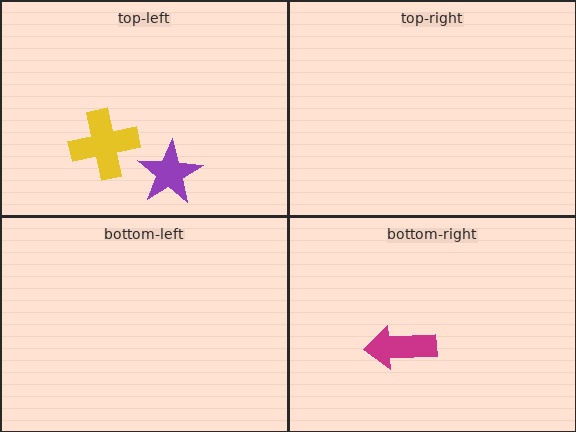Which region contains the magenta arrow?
The bottom-right region.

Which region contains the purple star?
The top-left region.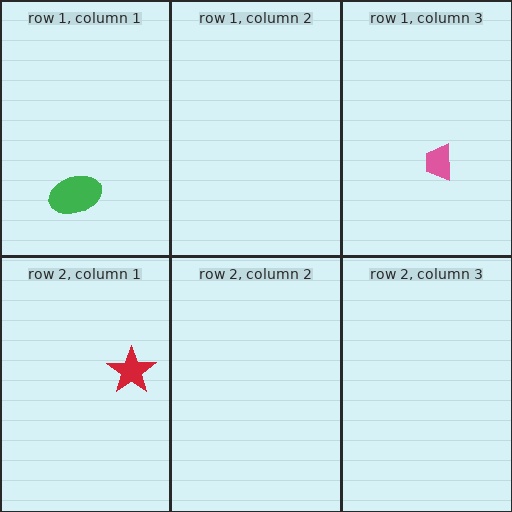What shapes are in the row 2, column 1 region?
The red star.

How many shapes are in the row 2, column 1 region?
1.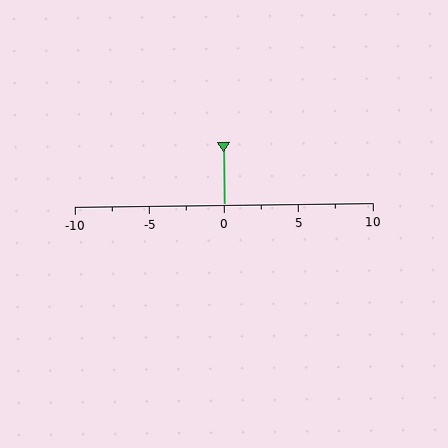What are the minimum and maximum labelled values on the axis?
The axis runs from -10 to 10.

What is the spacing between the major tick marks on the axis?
The major ticks are spaced 5 apart.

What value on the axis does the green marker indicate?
The marker indicates approximately 0.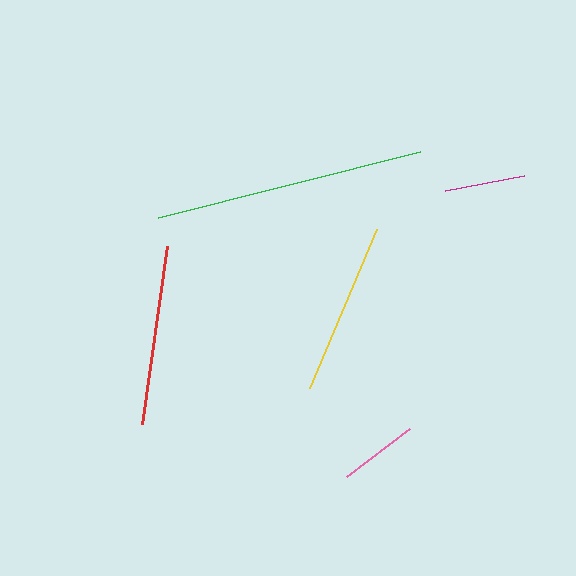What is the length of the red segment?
The red segment is approximately 179 pixels long.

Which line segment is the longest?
The green line is the longest at approximately 269 pixels.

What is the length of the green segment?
The green segment is approximately 269 pixels long.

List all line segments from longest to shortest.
From longest to shortest: green, red, yellow, magenta, pink.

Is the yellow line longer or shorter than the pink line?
The yellow line is longer than the pink line.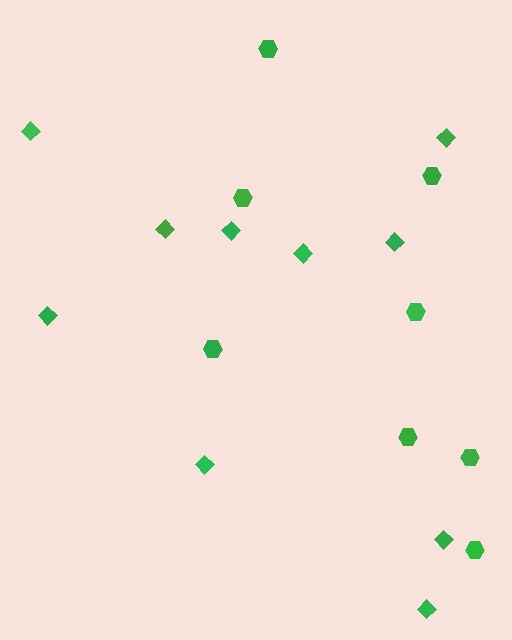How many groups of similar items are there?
There are 2 groups: one group of diamonds (10) and one group of hexagons (8).